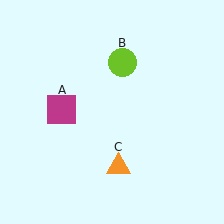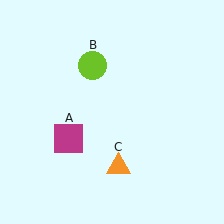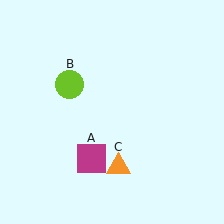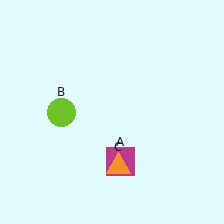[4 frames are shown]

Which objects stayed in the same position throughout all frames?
Orange triangle (object C) remained stationary.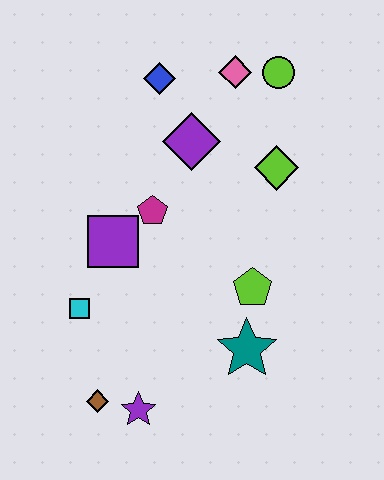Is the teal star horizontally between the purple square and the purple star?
No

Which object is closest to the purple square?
The magenta pentagon is closest to the purple square.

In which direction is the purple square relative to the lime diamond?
The purple square is to the left of the lime diamond.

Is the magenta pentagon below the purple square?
No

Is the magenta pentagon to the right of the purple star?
Yes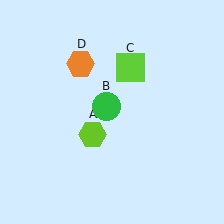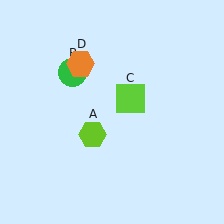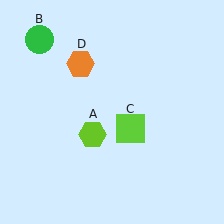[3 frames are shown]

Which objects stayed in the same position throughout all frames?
Lime hexagon (object A) and orange hexagon (object D) remained stationary.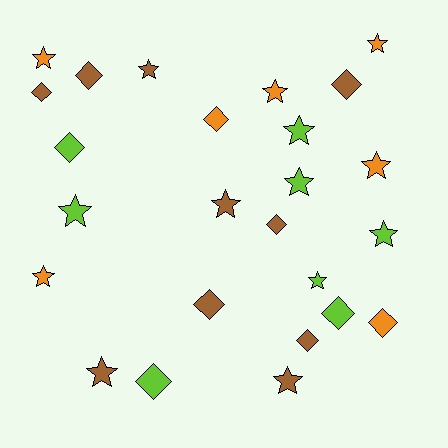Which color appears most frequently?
Brown, with 10 objects.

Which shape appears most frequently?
Star, with 14 objects.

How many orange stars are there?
There are 5 orange stars.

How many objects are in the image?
There are 25 objects.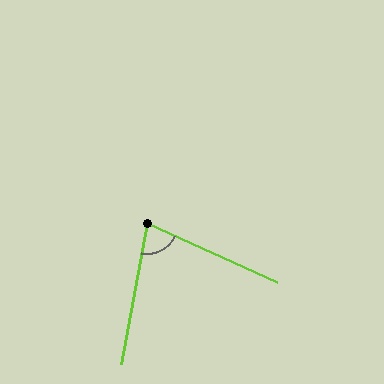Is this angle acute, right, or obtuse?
It is acute.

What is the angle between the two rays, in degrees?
Approximately 76 degrees.